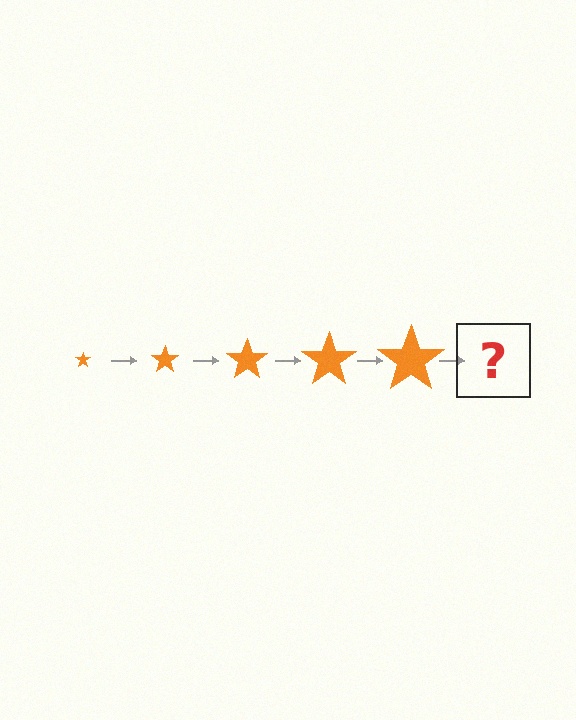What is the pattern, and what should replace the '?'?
The pattern is that the star gets progressively larger each step. The '?' should be an orange star, larger than the previous one.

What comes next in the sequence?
The next element should be an orange star, larger than the previous one.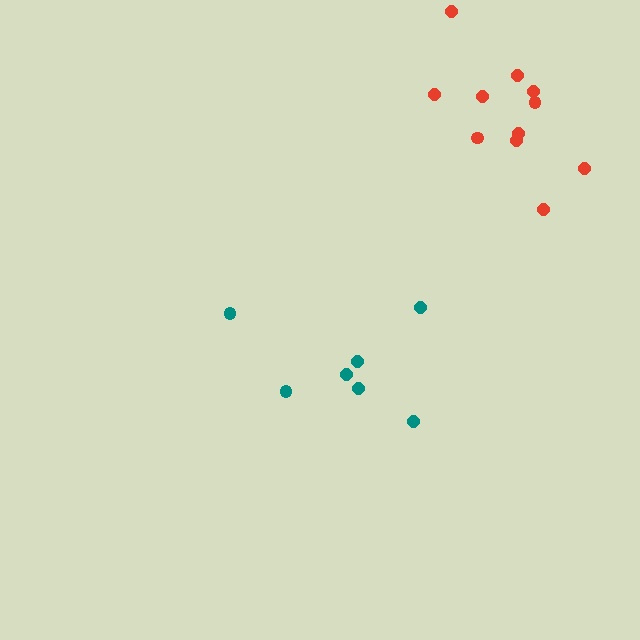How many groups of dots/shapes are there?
There are 2 groups.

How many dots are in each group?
Group 1: 11 dots, Group 2: 7 dots (18 total).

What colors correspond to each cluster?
The clusters are colored: red, teal.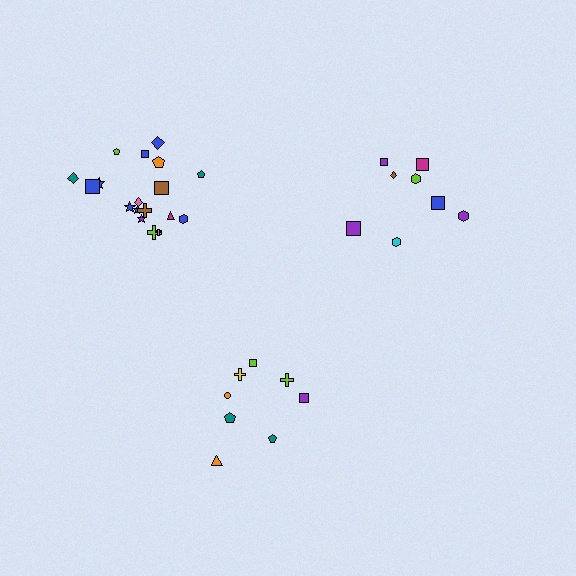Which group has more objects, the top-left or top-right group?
The top-left group.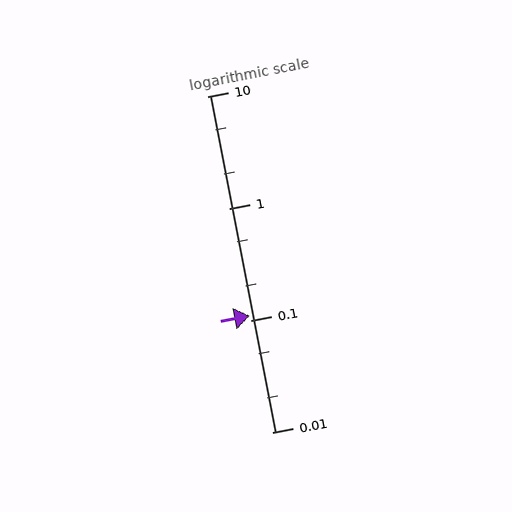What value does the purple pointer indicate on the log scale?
The pointer indicates approximately 0.11.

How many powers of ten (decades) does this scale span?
The scale spans 3 decades, from 0.01 to 10.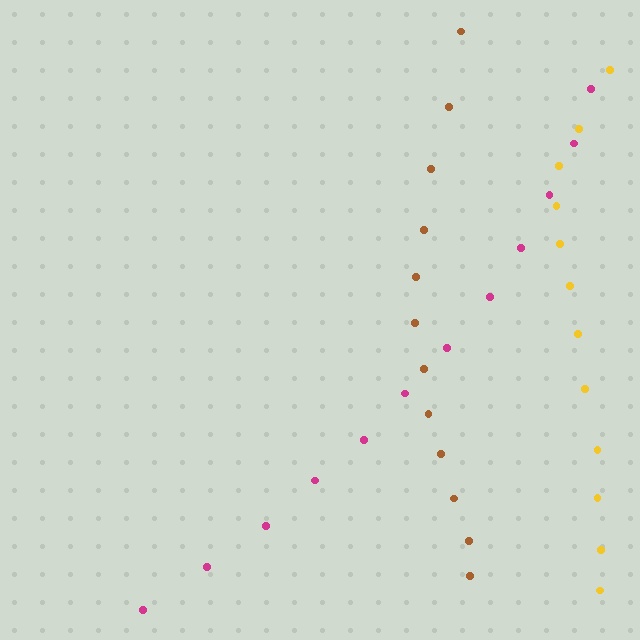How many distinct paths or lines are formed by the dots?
There are 3 distinct paths.